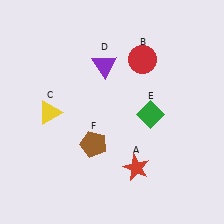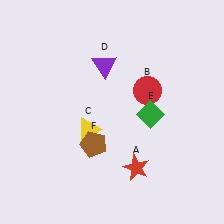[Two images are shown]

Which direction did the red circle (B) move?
The red circle (B) moved down.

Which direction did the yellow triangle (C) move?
The yellow triangle (C) moved right.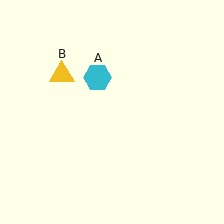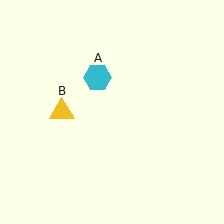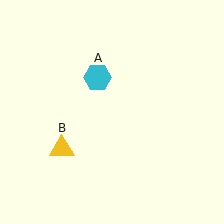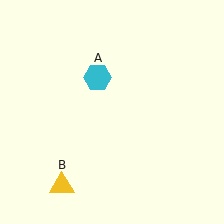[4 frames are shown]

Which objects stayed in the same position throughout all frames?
Cyan hexagon (object A) remained stationary.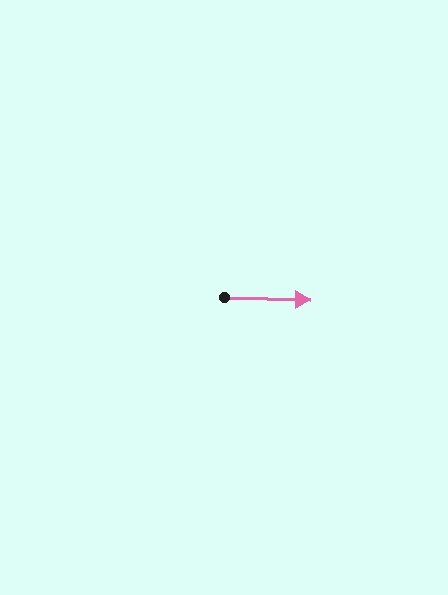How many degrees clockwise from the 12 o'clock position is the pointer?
Approximately 92 degrees.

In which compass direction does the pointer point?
East.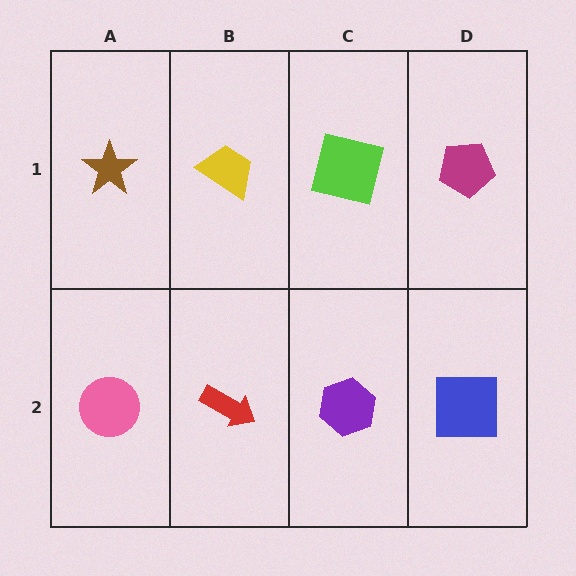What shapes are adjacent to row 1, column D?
A blue square (row 2, column D), a lime square (row 1, column C).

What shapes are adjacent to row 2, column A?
A brown star (row 1, column A), a red arrow (row 2, column B).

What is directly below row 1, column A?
A pink circle.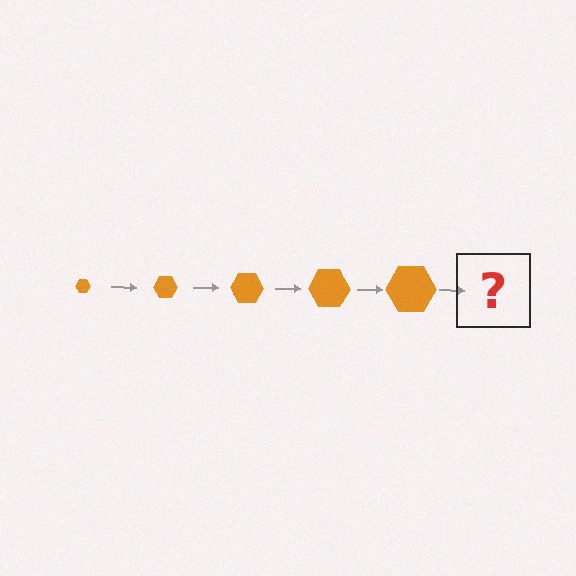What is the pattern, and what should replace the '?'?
The pattern is that the hexagon gets progressively larger each step. The '?' should be an orange hexagon, larger than the previous one.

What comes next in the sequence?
The next element should be an orange hexagon, larger than the previous one.